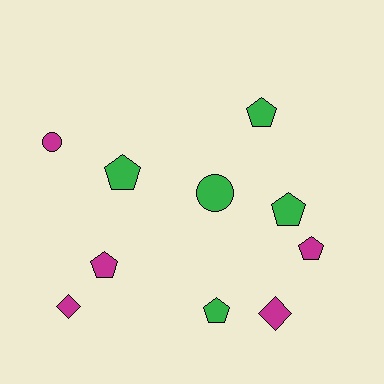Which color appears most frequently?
Magenta, with 5 objects.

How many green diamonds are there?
There are no green diamonds.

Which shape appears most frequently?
Pentagon, with 6 objects.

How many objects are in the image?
There are 10 objects.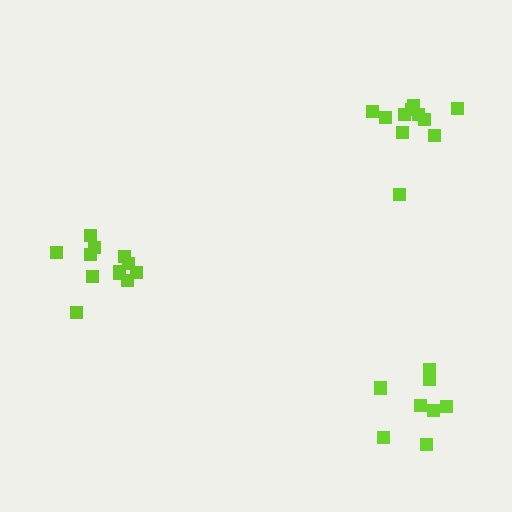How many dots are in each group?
Group 1: 11 dots, Group 2: 8 dots, Group 3: 12 dots (31 total).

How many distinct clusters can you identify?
There are 3 distinct clusters.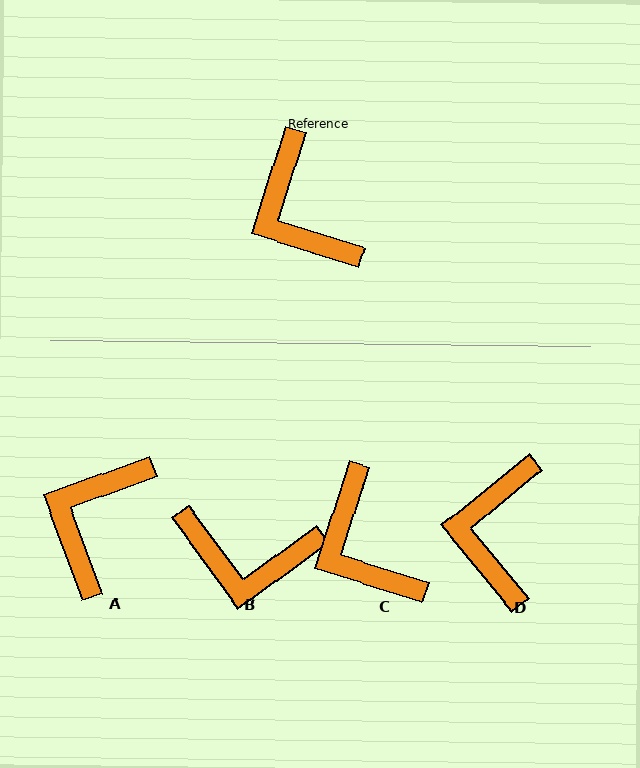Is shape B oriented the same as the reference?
No, it is off by about 53 degrees.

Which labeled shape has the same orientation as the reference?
C.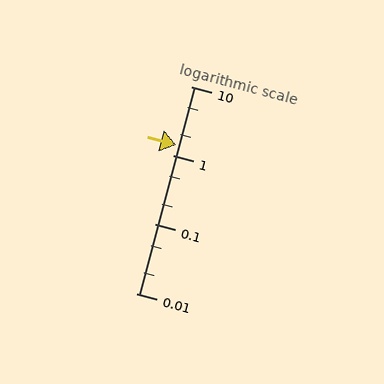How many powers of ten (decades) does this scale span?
The scale spans 3 decades, from 0.01 to 10.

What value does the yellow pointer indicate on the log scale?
The pointer indicates approximately 1.4.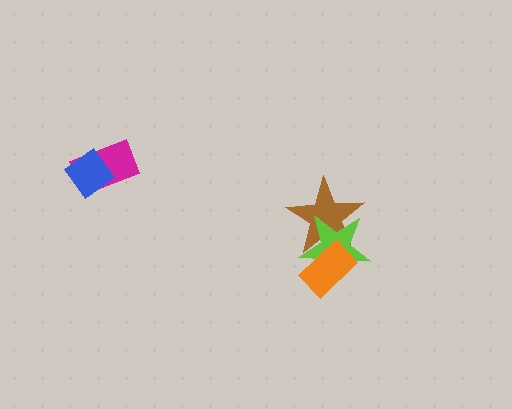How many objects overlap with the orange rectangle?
2 objects overlap with the orange rectangle.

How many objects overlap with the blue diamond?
1 object overlaps with the blue diamond.